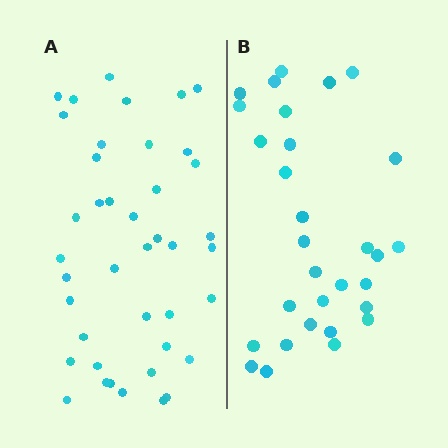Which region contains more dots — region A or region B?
Region A (the left region) has more dots.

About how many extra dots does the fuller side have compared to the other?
Region A has roughly 12 or so more dots than region B.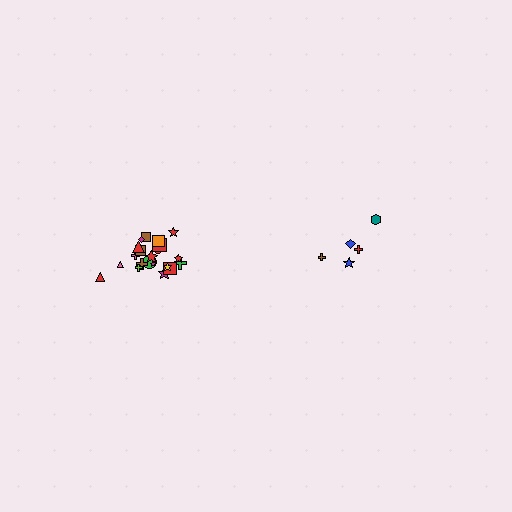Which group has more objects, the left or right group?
The left group.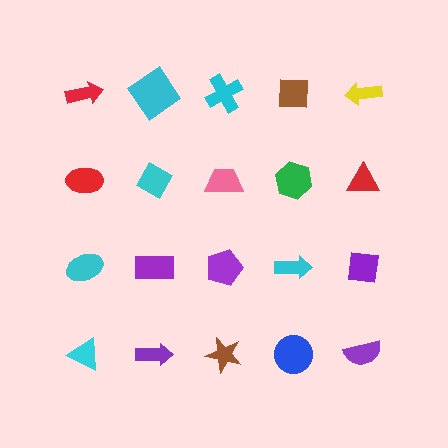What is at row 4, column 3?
A brown star.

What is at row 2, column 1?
A red ellipse.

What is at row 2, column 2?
A cyan diamond.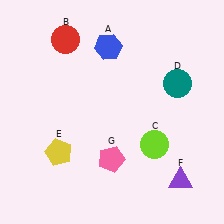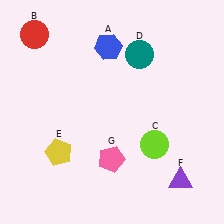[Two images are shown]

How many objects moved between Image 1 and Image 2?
2 objects moved between the two images.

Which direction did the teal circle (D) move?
The teal circle (D) moved left.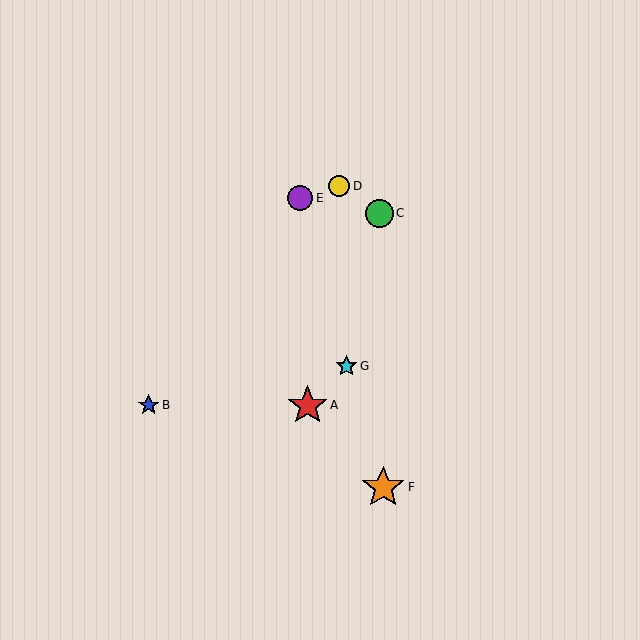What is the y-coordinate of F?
Object F is at y≈488.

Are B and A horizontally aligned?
Yes, both are at y≈405.